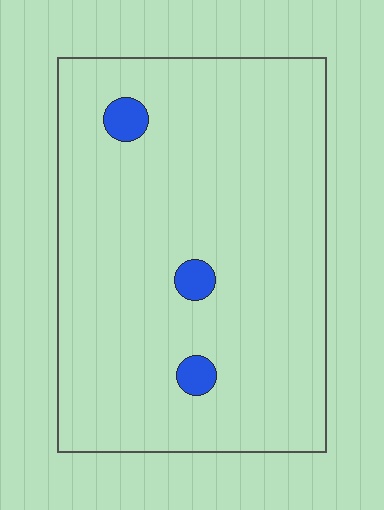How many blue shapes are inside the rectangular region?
3.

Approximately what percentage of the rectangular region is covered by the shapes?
Approximately 5%.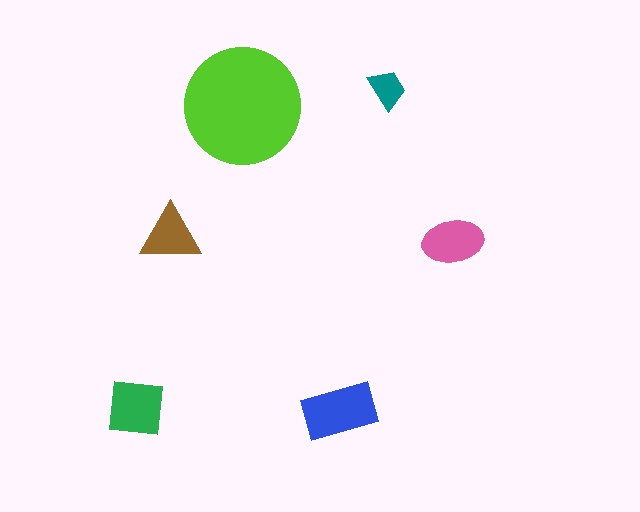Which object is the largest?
The lime circle.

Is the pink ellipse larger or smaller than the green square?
Smaller.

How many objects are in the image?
There are 6 objects in the image.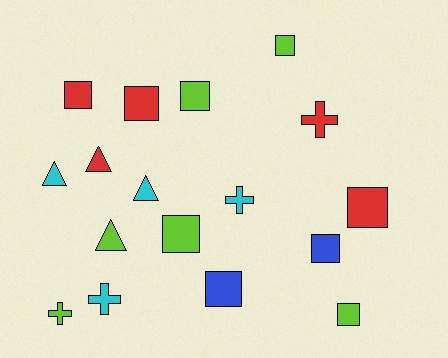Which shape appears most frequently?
Square, with 9 objects.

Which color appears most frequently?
Lime, with 6 objects.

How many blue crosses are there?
There are no blue crosses.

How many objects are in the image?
There are 17 objects.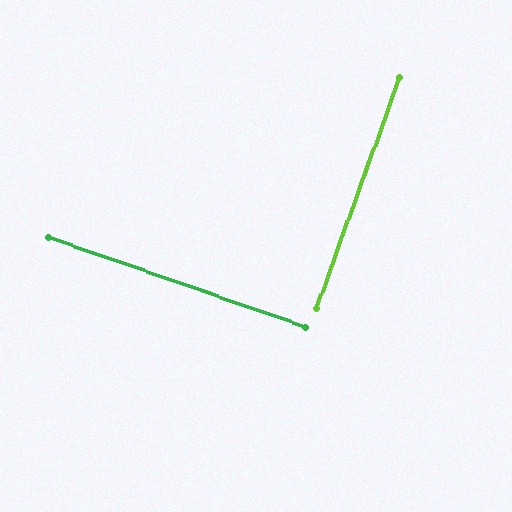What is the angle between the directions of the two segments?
Approximately 90 degrees.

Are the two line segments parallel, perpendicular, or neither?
Perpendicular — they meet at approximately 90°.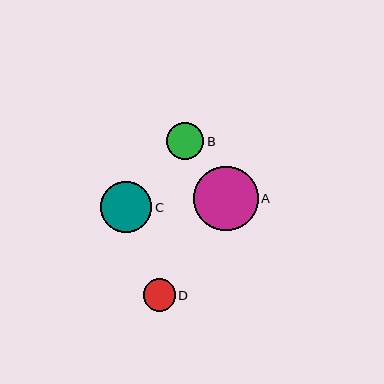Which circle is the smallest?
Circle D is the smallest with a size of approximately 32 pixels.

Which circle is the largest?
Circle A is the largest with a size of approximately 65 pixels.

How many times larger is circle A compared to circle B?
Circle A is approximately 1.8 times the size of circle B.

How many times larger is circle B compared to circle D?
Circle B is approximately 1.1 times the size of circle D.